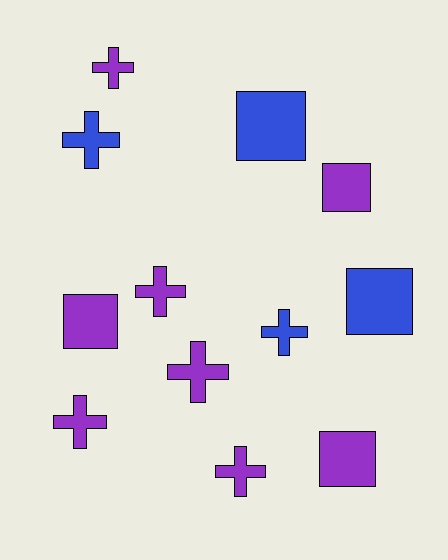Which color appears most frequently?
Purple, with 8 objects.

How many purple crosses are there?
There are 5 purple crosses.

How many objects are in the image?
There are 12 objects.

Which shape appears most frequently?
Cross, with 7 objects.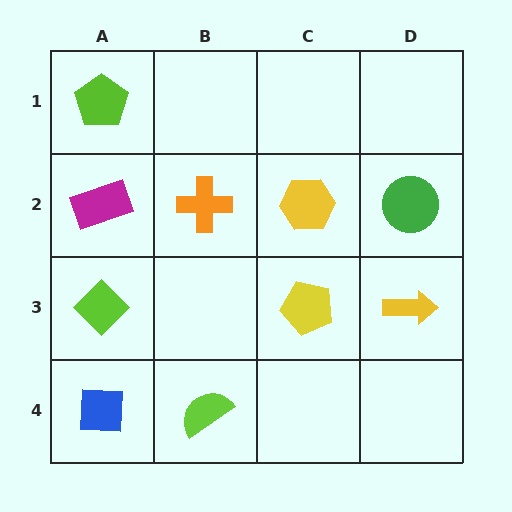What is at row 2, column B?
An orange cross.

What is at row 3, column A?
A lime diamond.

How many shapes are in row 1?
1 shape.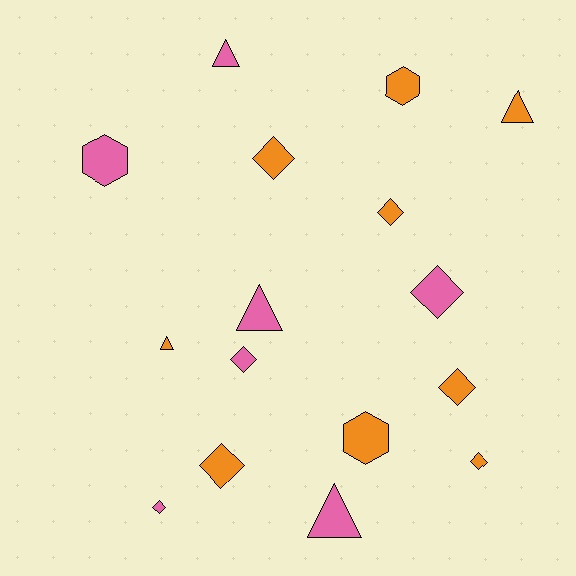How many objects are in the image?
There are 16 objects.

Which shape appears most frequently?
Diamond, with 8 objects.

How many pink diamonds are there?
There are 3 pink diamonds.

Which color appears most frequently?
Orange, with 9 objects.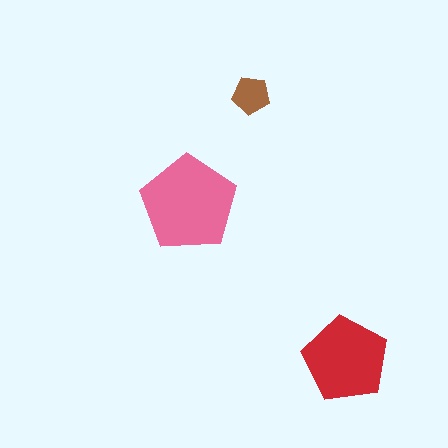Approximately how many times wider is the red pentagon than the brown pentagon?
About 2.5 times wider.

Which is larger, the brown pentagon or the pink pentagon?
The pink one.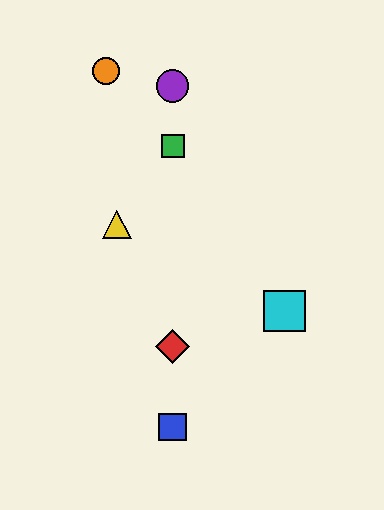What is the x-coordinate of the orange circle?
The orange circle is at x≈106.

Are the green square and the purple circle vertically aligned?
Yes, both are at x≈173.